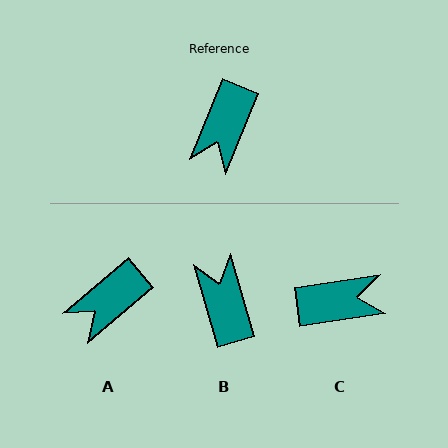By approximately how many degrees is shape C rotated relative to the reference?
Approximately 121 degrees counter-clockwise.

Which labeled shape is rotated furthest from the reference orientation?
B, about 141 degrees away.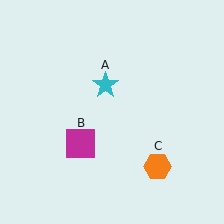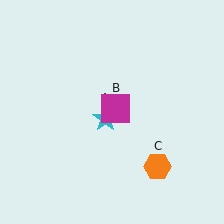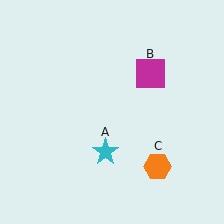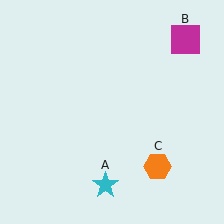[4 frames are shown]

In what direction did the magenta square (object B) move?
The magenta square (object B) moved up and to the right.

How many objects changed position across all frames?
2 objects changed position: cyan star (object A), magenta square (object B).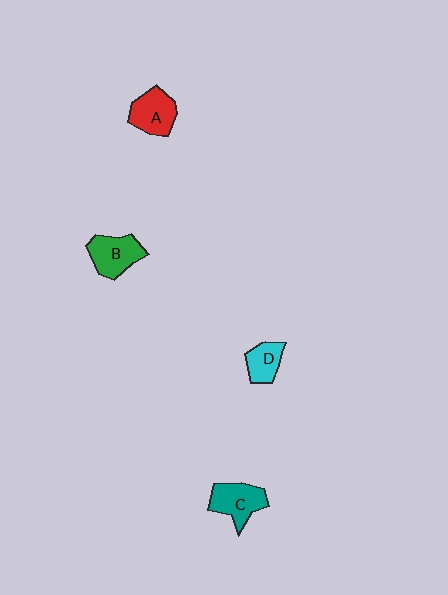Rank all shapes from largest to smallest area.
From largest to smallest: B (green), C (teal), A (red), D (cyan).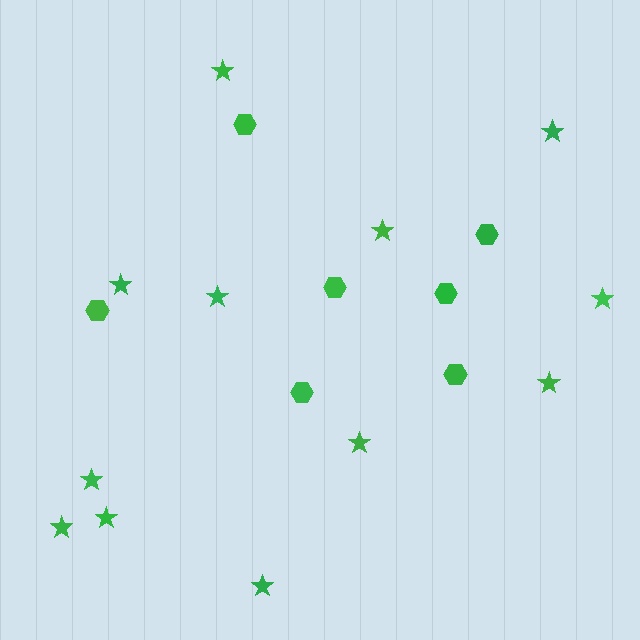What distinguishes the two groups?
There are 2 groups: one group of stars (12) and one group of hexagons (7).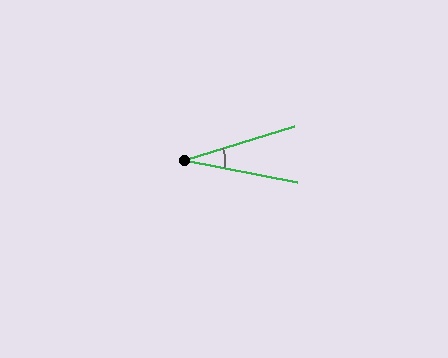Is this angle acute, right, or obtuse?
It is acute.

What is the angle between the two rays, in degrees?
Approximately 28 degrees.